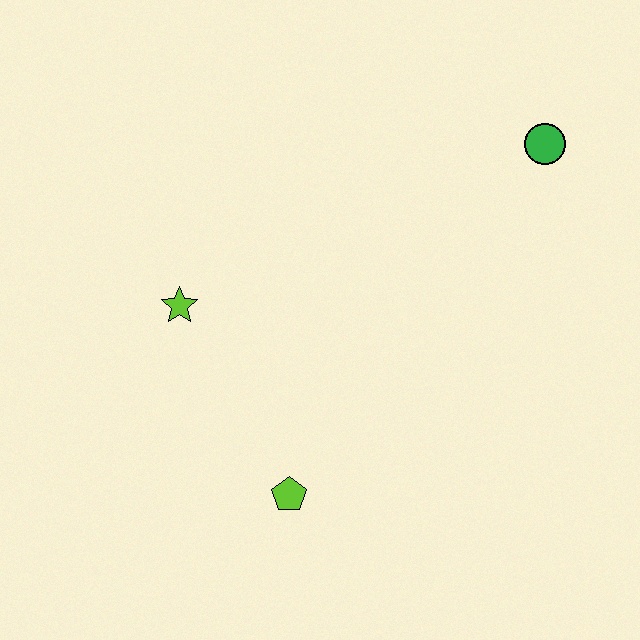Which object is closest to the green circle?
The lime star is closest to the green circle.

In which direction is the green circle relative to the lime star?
The green circle is to the right of the lime star.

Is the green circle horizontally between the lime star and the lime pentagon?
No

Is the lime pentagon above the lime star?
No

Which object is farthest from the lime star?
The green circle is farthest from the lime star.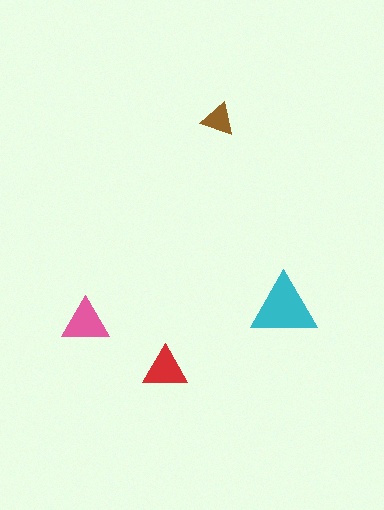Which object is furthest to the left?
The pink triangle is leftmost.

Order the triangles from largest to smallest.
the cyan one, the pink one, the red one, the brown one.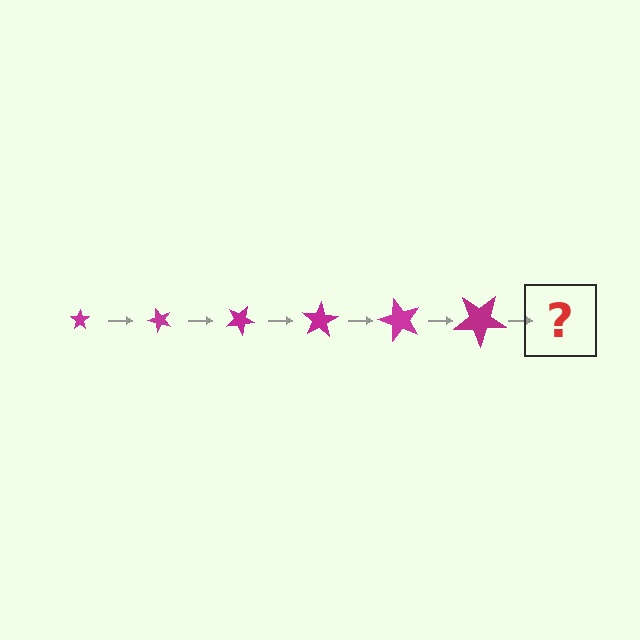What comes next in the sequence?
The next element should be a star, larger than the previous one and rotated 300 degrees from the start.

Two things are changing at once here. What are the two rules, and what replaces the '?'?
The two rules are that the star grows larger each step and it rotates 50 degrees each step. The '?' should be a star, larger than the previous one and rotated 300 degrees from the start.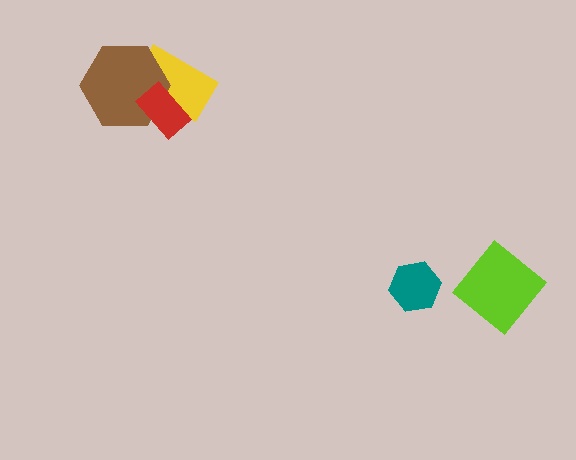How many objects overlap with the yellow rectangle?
2 objects overlap with the yellow rectangle.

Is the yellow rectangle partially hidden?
Yes, it is partially covered by another shape.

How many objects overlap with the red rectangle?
2 objects overlap with the red rectangle.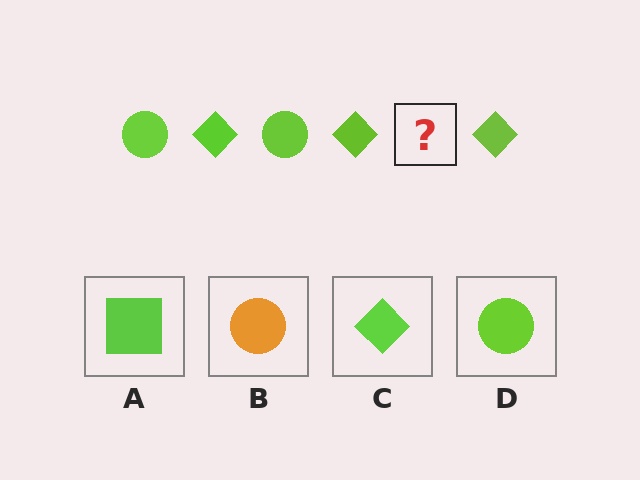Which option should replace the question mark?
Option D.